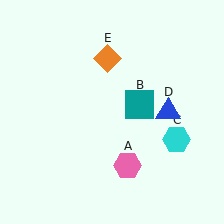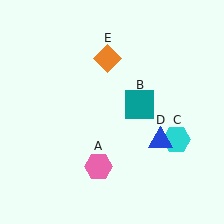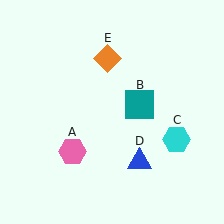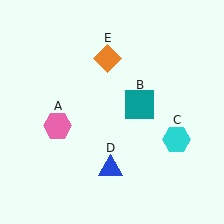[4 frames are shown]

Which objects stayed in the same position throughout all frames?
Teal square (object B) and cyan hexagon (object C) and orange diamond (object E) remained stationary.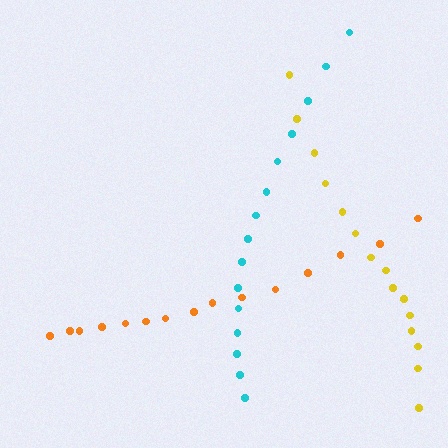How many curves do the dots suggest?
There are 3 distinct paths.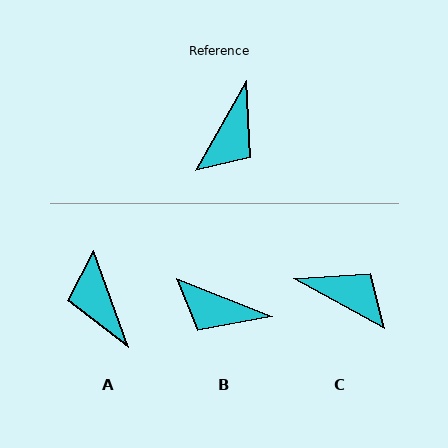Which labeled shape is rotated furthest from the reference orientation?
A, about 130 degrees away.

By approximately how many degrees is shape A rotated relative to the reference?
Approximately 130 degrees clockwise.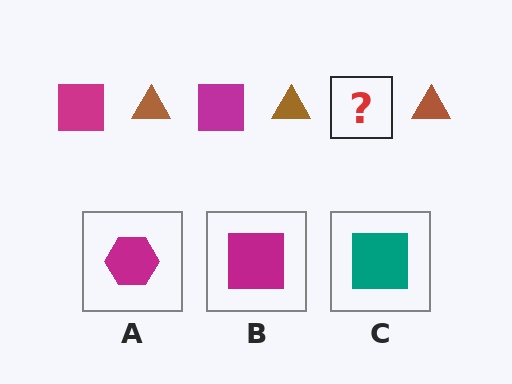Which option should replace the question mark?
Option B.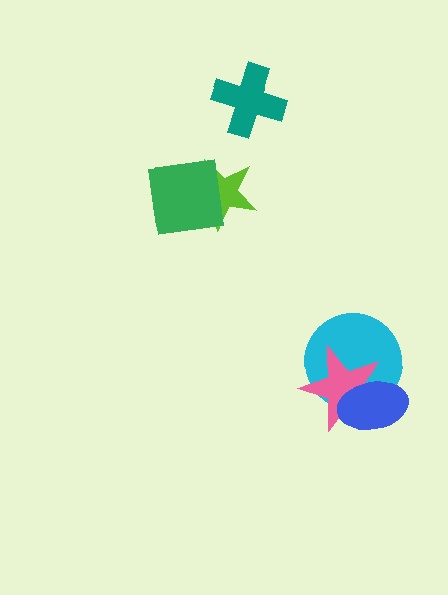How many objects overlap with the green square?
1 object overlaps with the green square.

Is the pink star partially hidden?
Yes, it is partially covered by another shape.